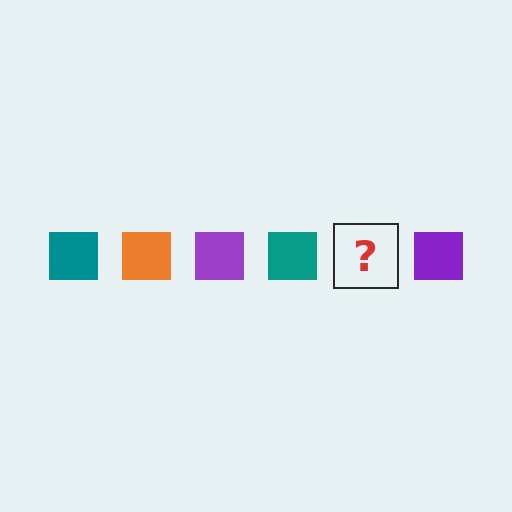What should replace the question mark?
The question mark should be replaced with an orange square.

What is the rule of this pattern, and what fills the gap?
The rule is that the pattern cycles through teal, orange, purple squares. The gap should be filled with an orange square.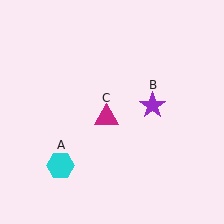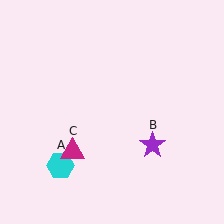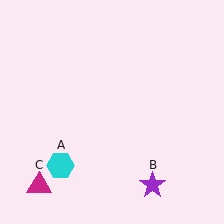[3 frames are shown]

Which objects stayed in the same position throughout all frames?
Cyan hexagon (object A) remained stationary.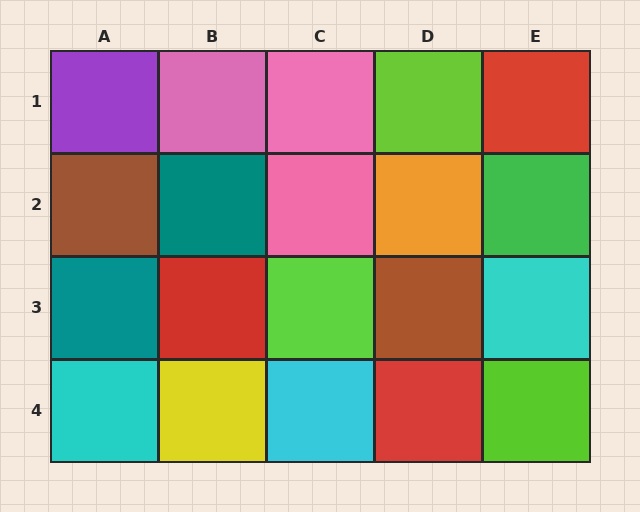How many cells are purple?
1 cell is purple.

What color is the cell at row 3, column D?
Brown.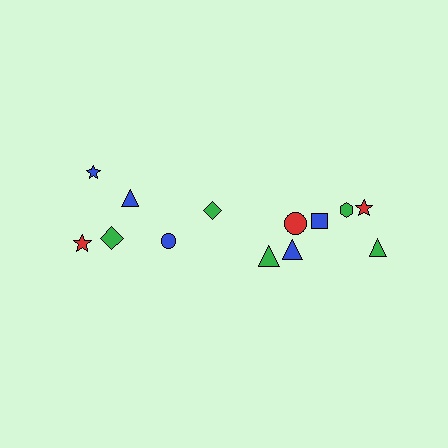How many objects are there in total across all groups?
There are 13 objects.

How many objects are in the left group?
There are 5 objects.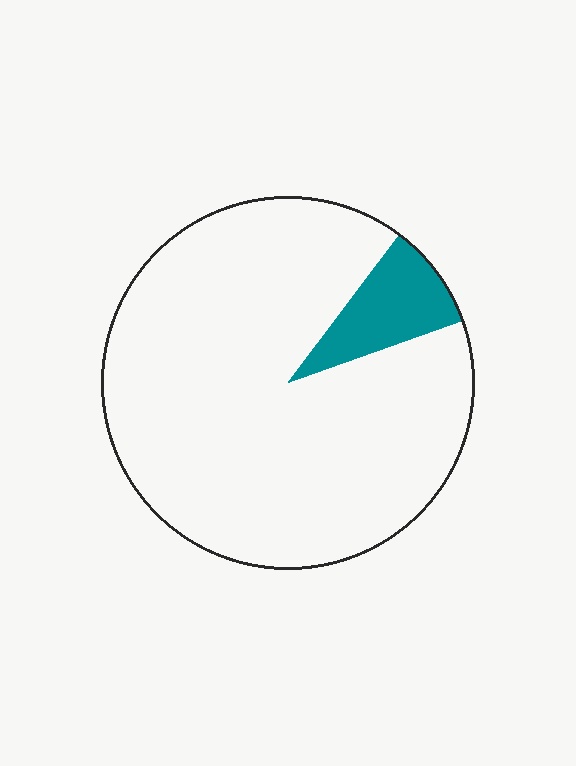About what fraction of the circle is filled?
About one tenth (1/10).